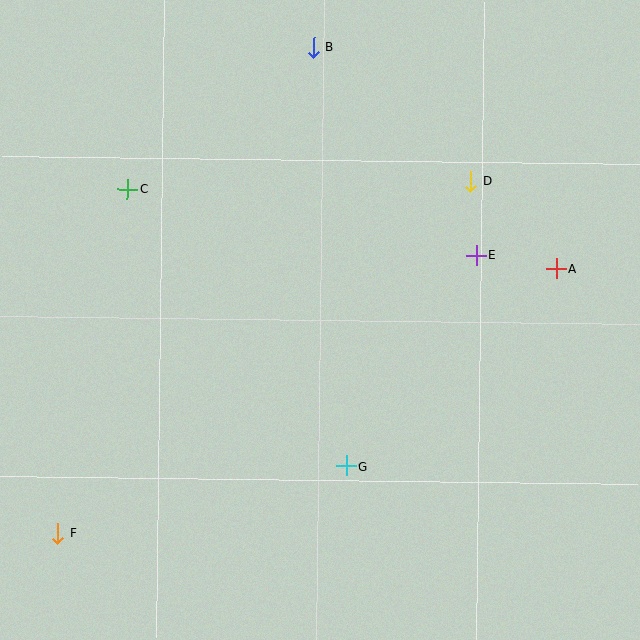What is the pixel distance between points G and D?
The distance between G and D is 311 pixels.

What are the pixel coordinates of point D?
Point D is at (471, 181).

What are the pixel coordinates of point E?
Point E is at (476, 255).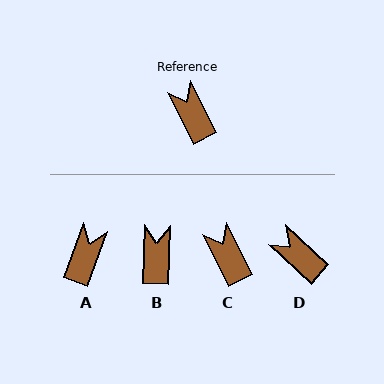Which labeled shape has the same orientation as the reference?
C.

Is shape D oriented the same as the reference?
No, it is off by about 21 degrees.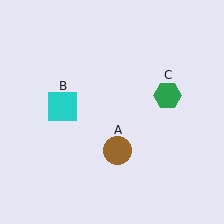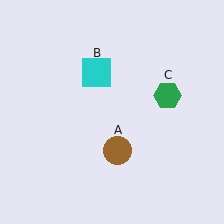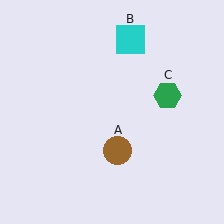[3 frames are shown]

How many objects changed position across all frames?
1 object changed position: cyan square (object B).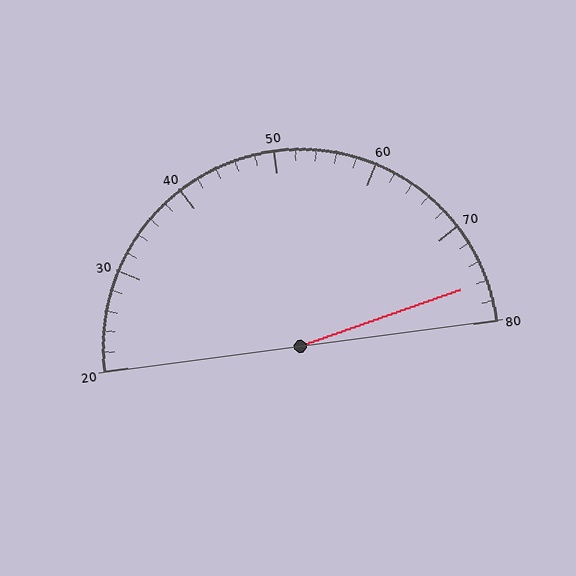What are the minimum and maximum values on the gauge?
The gauge ranges from 20 to 80.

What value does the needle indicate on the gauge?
The needle indicates approximately 76.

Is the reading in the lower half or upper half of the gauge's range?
The reading is in the upper half of the range (20 to 80).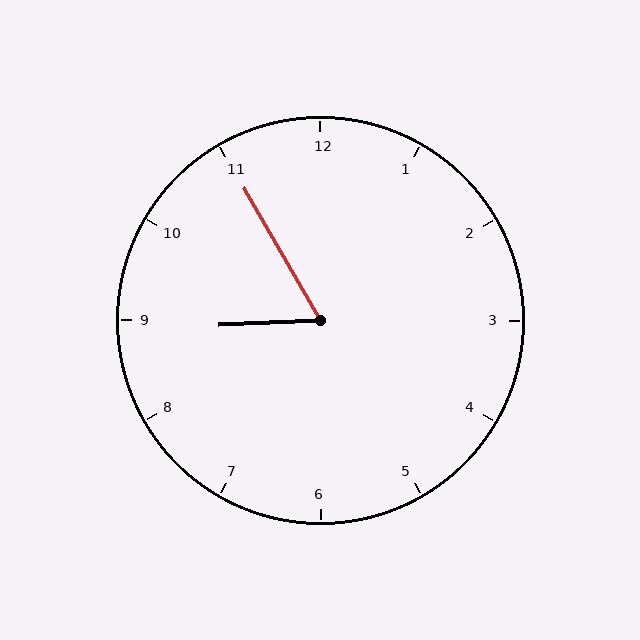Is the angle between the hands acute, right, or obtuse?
It is acute.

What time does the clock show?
8:55.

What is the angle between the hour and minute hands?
Approximately 62 degrees.